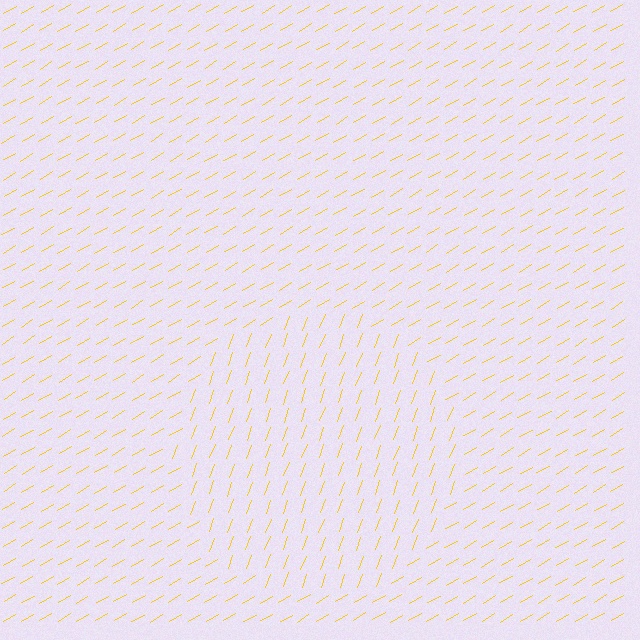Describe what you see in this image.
The image is filled with small yellow line segments. A circle region in the image has lines oriented differently from the surrounding lines, creating a visible texture boundary.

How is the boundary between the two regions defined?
The boundary is defined purely by a change in line orientation (approximately 39 degrees difference). All lines are the same color and thickness.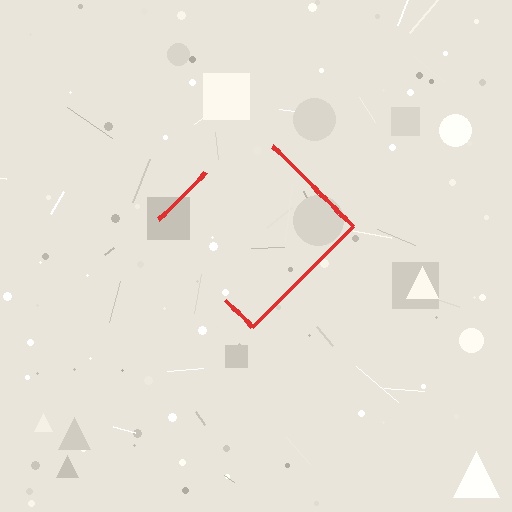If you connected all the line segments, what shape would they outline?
They would outline a diamond.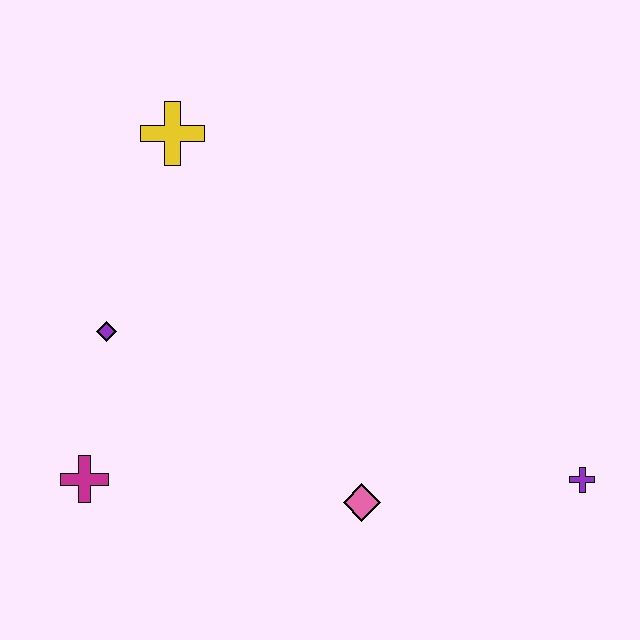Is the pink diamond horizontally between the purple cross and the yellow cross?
Yes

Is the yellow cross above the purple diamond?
Yes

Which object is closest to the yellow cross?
The purple diamond is closest to the yellow cross.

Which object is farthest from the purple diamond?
The purple cross is farthest from the purple diamond.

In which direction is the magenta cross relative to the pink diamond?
The magenta cross is to the left of the pink diamond.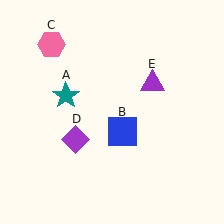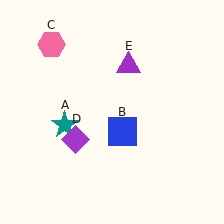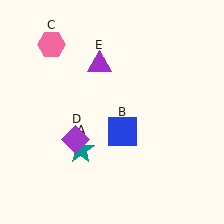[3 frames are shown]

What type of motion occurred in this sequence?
The teal star (object A), purple triangle (object E) rotated counterclockwise around the center of the scene.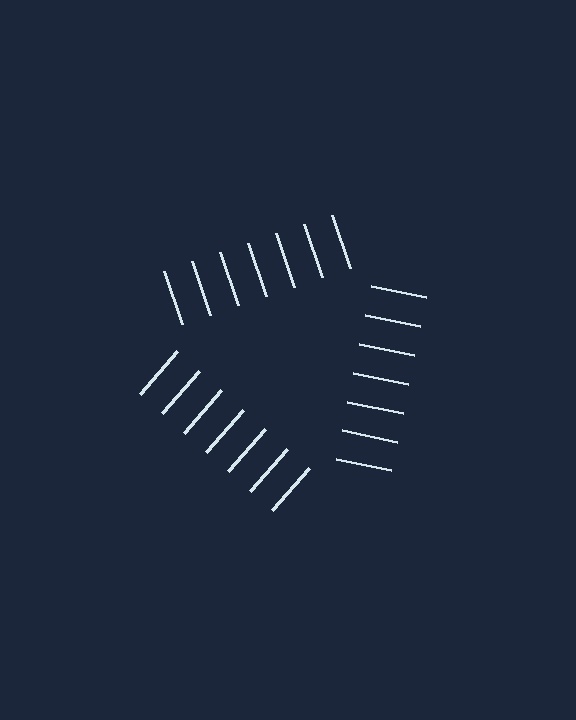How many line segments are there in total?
21 — 7 along each of the 3 edges.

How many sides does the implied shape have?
3 sides — the line-ends trace a triangle.